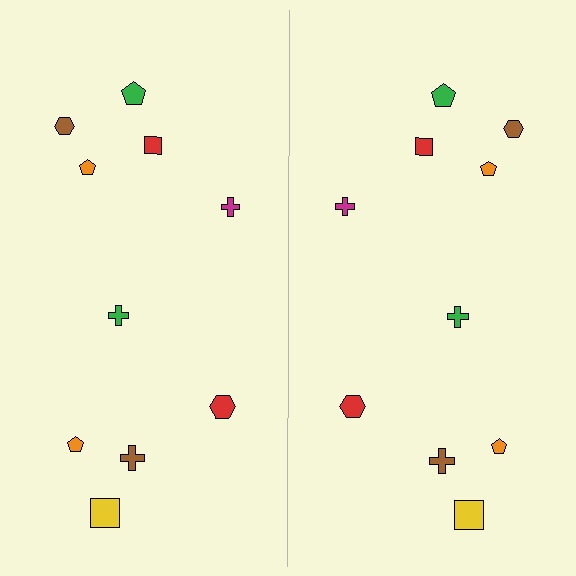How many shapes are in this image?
There are 20 shapes in this image.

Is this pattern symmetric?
Yes, this pattern has bilateral (reflection) symmetry.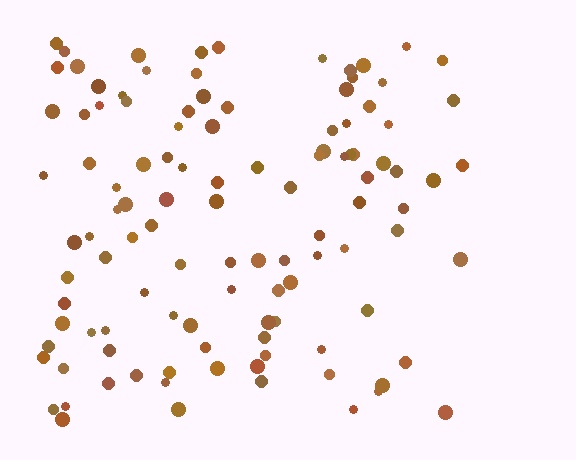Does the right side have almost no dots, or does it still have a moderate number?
Still a moderate number, just noticeably fewer than the left.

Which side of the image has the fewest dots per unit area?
The right.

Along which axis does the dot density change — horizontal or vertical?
Horizontal.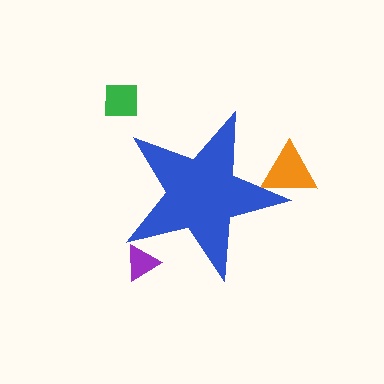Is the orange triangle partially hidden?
Yes, the orange triangle is partially hidden behind the blue star.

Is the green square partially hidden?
No, the green square is fully visible.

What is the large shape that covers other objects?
A blue star.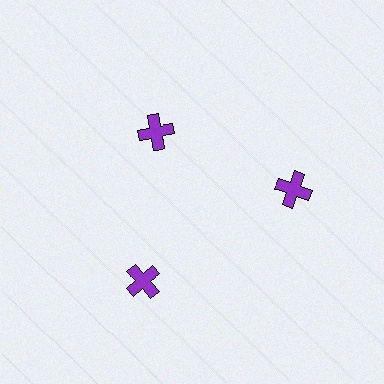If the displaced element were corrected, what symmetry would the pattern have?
It would have 3-fold rotational symmetry — the pattern would map onto itself every 120 degrees.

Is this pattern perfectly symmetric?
No. The 3 purple crosses are arranged in a ring, but one element near the 11 o'clock position is pulled inward toward the center, breaking the 3-fold rotational symmetry.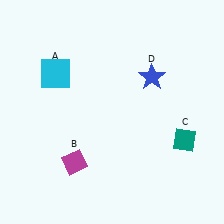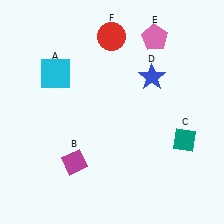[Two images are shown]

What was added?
A pink pentagon (E), a red circle (F) were added in Image 2.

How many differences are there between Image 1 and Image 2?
There are 2 differences between the two images.